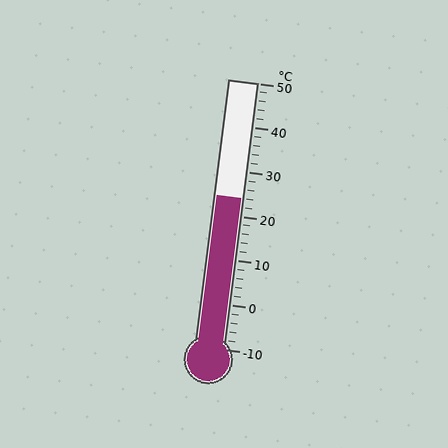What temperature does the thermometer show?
The thermometer shows approximately 24°C.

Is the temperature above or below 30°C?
The temperature is below 30°C.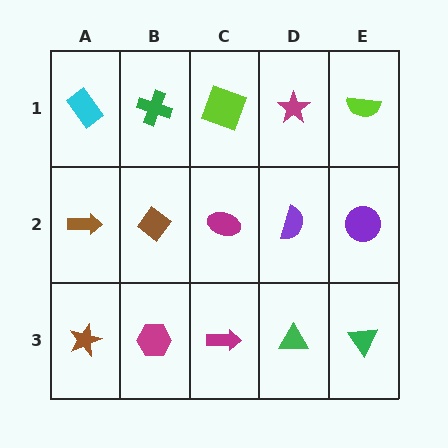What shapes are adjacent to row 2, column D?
A magenta star (row 1, column D), a green triangle (row 3, column D), a magenta ellipse (row 2, column C), a purple circle (row 2, column E).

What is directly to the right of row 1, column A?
A green cross.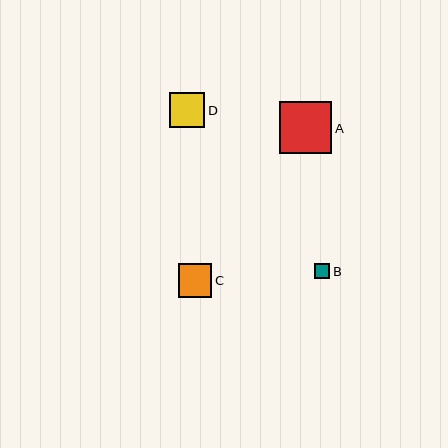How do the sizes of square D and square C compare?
Square D and square C are approximately the same size.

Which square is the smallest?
Square B is the smallest with a size of approximately 15 pixels.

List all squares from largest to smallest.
From largest to smallest: A, D, C, B.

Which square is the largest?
Square A is the largest with a size of approximately 53 pixels.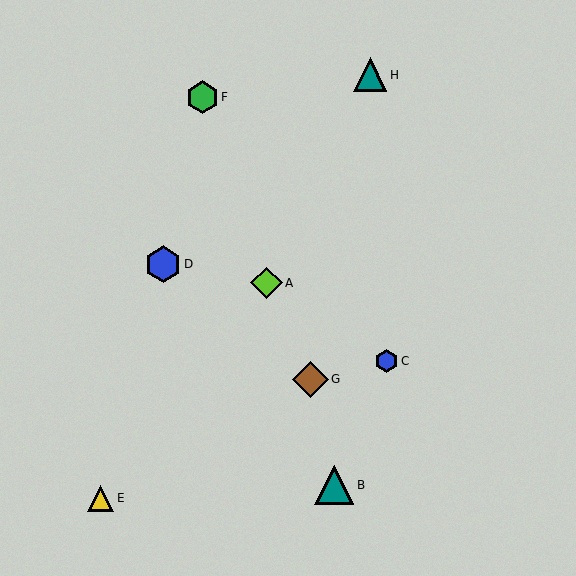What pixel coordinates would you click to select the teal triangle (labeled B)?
Click at (334, 485) to select the teal triangle B.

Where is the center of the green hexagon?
The center of the green hexagon is at (202, 97).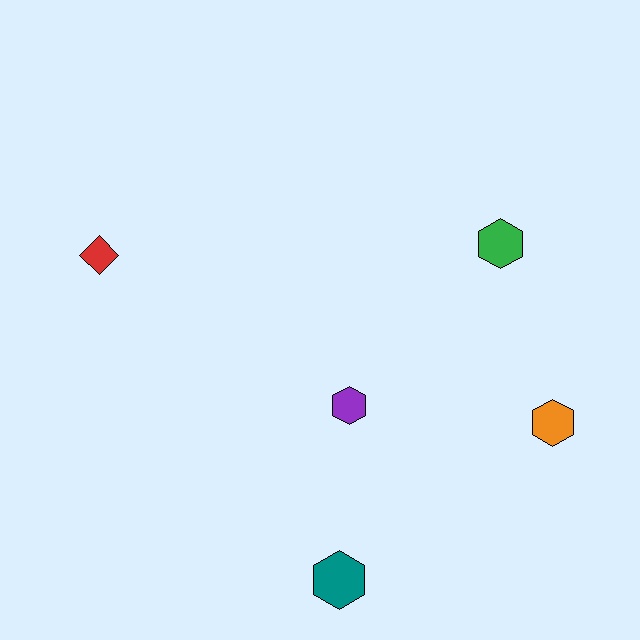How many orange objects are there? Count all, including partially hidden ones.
There is 1 orange object.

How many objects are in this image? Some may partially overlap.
There are 5 objects.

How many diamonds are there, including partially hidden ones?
There is 1 diamond.